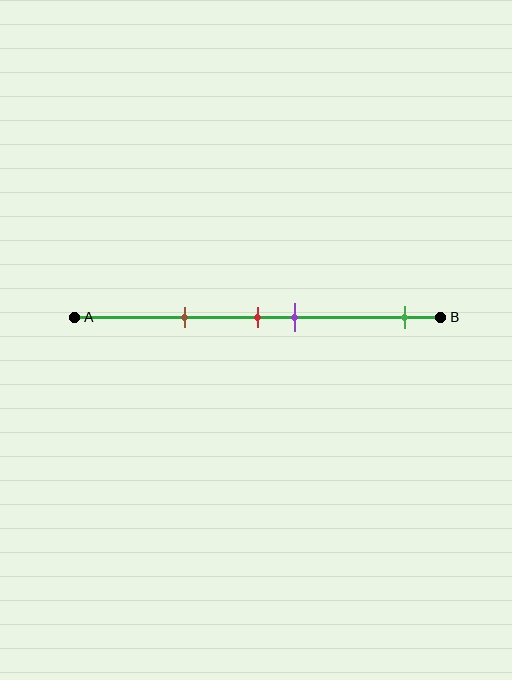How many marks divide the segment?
There are 4 marks dividing the segment.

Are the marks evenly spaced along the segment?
No, the marks are not evenly spaced.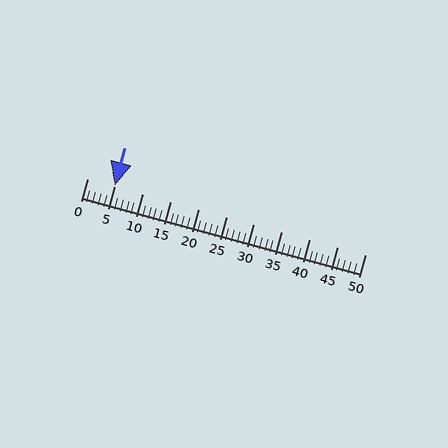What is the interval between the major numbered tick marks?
The major tick marks are spaced 5 units apart.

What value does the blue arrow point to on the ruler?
The blue arrow points to approximately 5.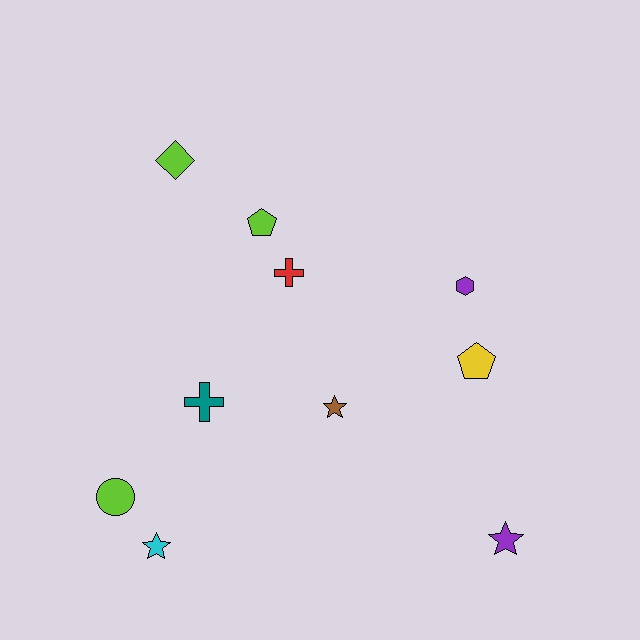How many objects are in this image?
There are 10 objects.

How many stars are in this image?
There are 3 stars.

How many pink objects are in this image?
There are no pink objects.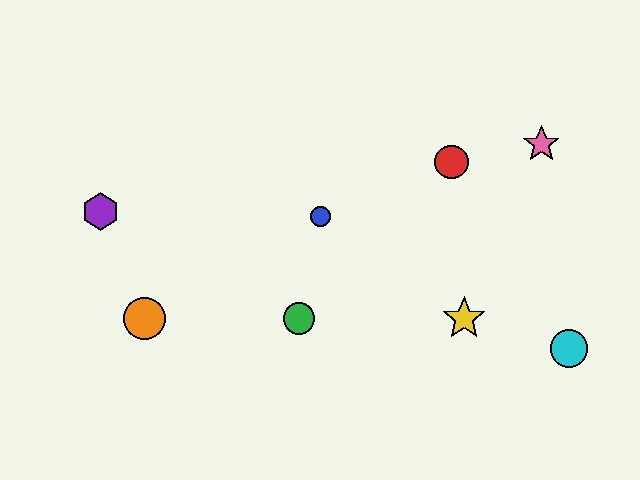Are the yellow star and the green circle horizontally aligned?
Yes, both are at y≈318.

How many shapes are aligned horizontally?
3 shapes (the green circle, the yellow star, the orange circle) are aligned horizontally.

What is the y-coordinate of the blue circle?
The blue circle is at y≈217.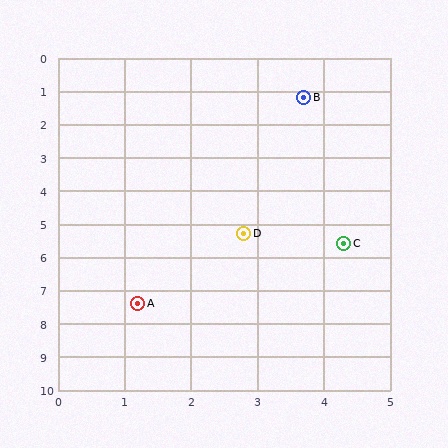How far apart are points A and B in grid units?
Points A and B are about 6.7 grid units apart.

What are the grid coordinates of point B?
Point B is at approximately (3.7, 1.2).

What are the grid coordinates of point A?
Point A is at approximately (1.2, 7.4).